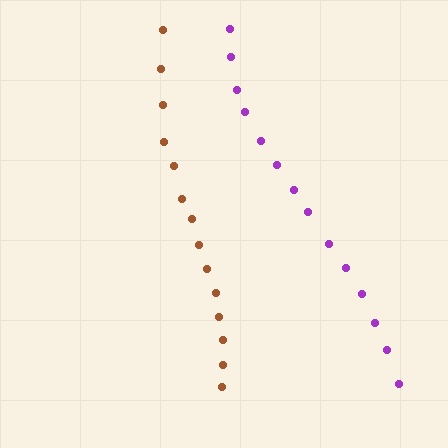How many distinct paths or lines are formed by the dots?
There are 2 distinct paths.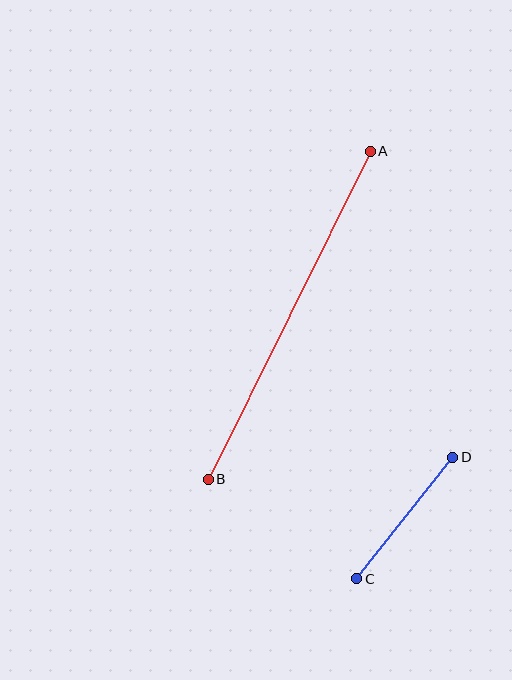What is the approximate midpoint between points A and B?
The midpoint is at approximately (289, 315) pixels.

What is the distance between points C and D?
The distance is approximately 155 pixels.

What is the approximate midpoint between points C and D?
The midpoint is at approximately (405, 518) pixels.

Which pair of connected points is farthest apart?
Points A and B are farthest apart.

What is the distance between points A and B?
The distance is approximately 366 pixels.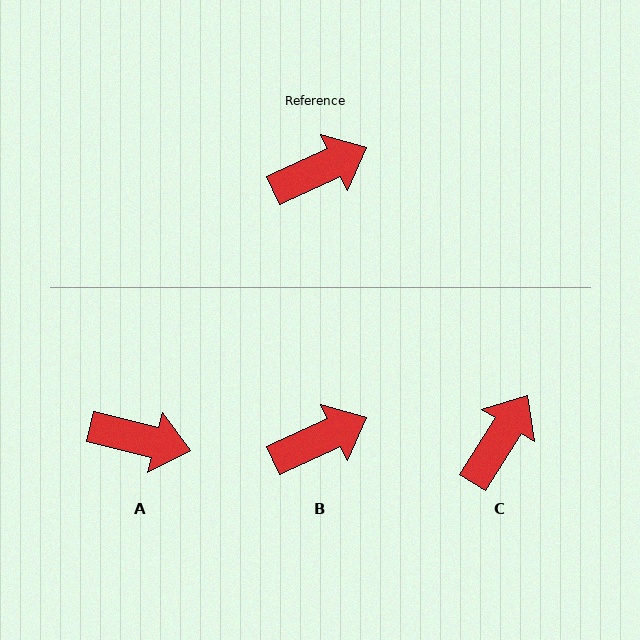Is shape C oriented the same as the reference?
No, it is off by about 33 degrees.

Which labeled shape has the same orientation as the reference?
B.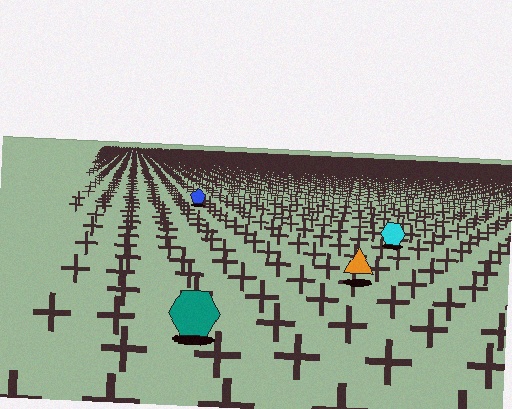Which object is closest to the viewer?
The teal hexagon is closest. The texture marks near it are larger and more spread out.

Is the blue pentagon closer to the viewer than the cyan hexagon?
No. The cyan hexagon is closer — you can tell from the texture gradient: the ground texture is coarser near it.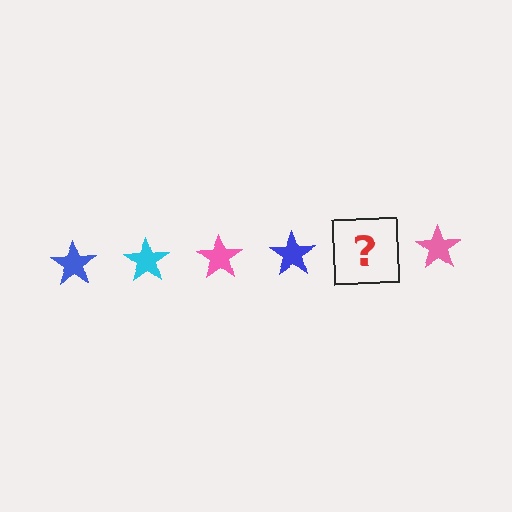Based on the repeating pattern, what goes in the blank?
The blank should be a cyan star.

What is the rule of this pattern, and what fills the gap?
The rule is that the pattern cycles through blue, cyan, pink stars. The gap should be filled with a cyan star.